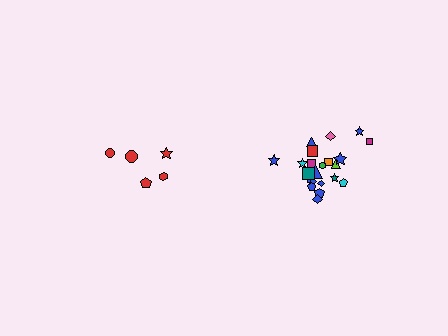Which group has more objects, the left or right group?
The right group.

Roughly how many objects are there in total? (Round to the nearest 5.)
Roughly 25 objects in total.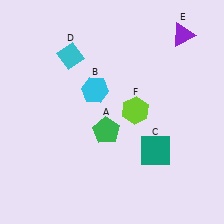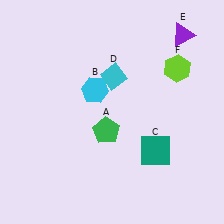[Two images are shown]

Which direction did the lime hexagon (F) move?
The lime hexagon (F) moved right.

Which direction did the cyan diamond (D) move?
The cyan diamond (D) moved right.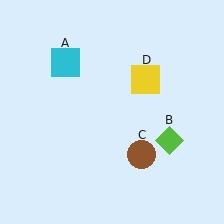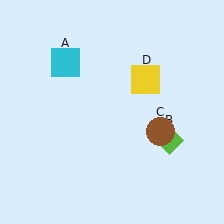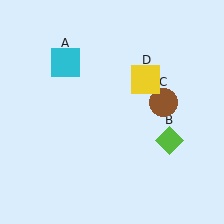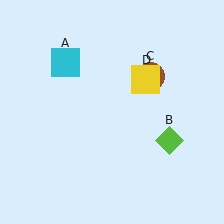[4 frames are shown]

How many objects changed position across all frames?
1 object changed position: brown circle (object C).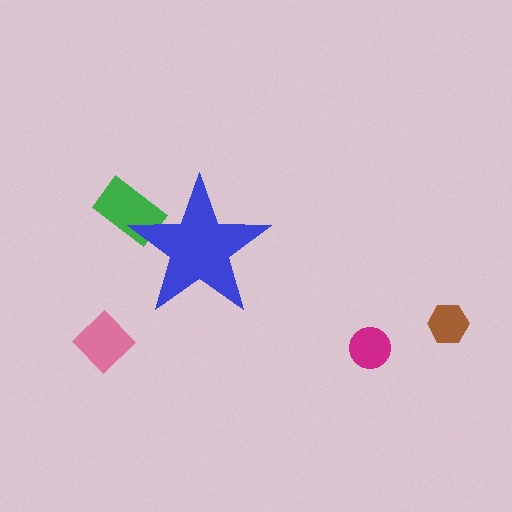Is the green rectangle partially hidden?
Yes, the green rectangle is partially hidden behind the blue star.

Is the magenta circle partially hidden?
No, the magenta circle is fully visible.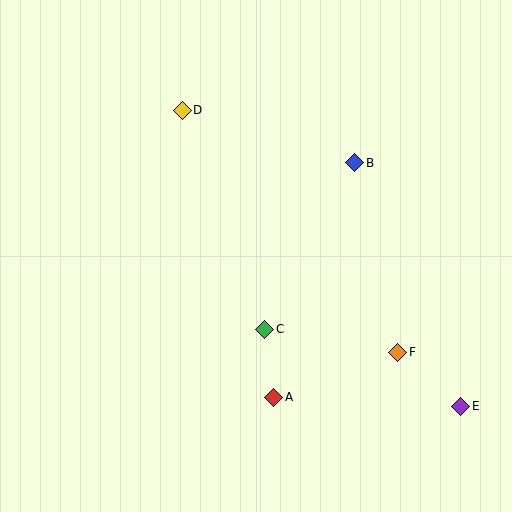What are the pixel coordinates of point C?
Point C is at (265, 329).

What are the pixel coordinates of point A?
Point A is at (274, 397).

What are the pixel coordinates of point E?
Point E is at (461, 406).